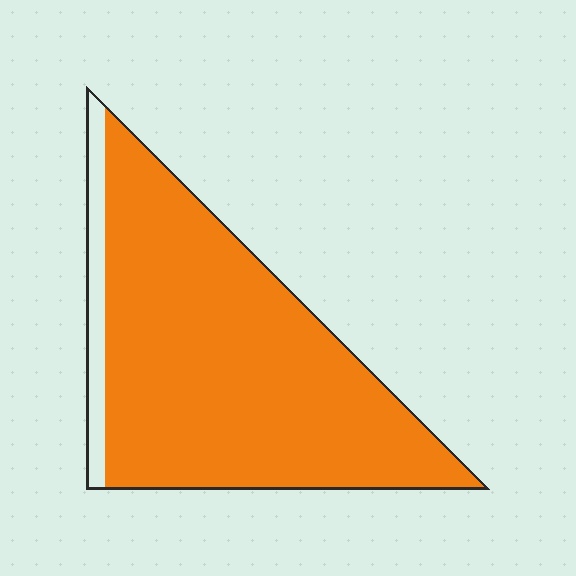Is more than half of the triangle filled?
Yes.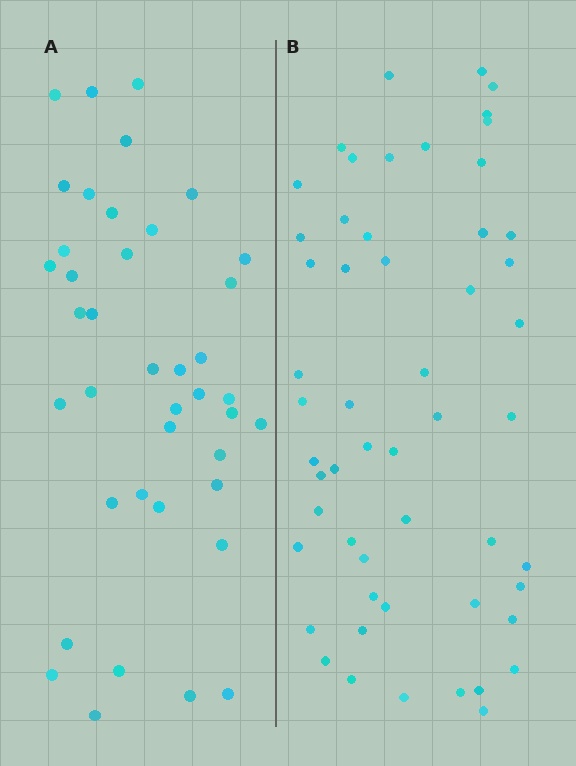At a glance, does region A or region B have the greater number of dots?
Region B (the right region) has more dots.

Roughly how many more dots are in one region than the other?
Region B has approximately 15 more dots than region A.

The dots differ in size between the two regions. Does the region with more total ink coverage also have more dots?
No. Region A has more total ink coverage because its dots are larger, but region B actually contains more individual dots. Total area can be misleading — the number of items is what matters here.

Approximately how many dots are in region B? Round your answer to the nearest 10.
About 50 dots. (The exact count is 54, which rounds to 50.)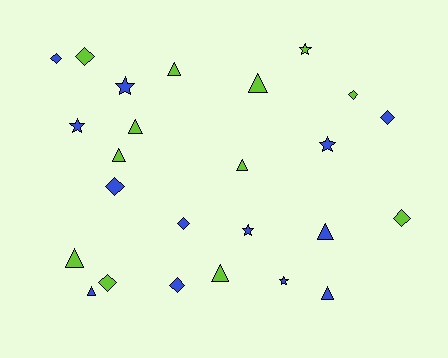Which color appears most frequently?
Blue, with 13 objects.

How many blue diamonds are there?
There are 5 blue diamonds.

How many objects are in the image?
There are 25 objects.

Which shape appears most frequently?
Triangle, with 10 objects.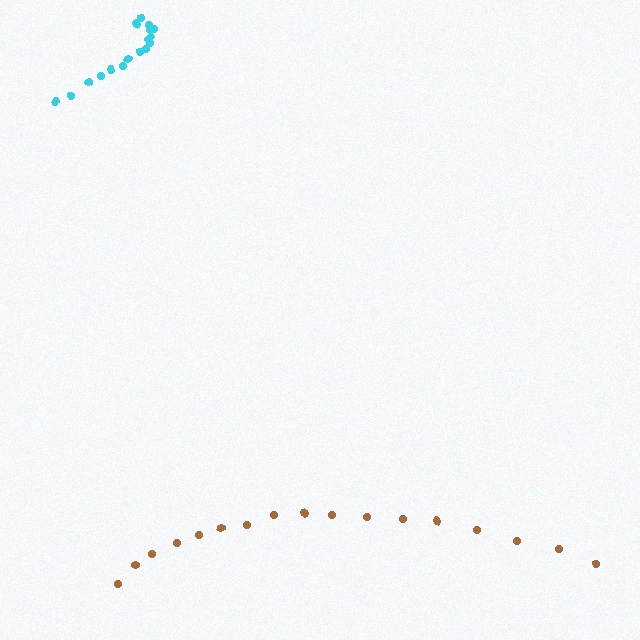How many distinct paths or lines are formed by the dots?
There are 2 distinct paths.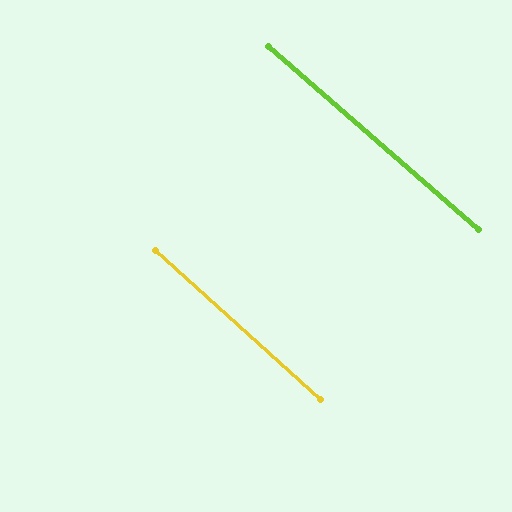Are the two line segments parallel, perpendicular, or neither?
Parallel — their directions differ by only 1.1°.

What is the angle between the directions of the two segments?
Approximately 1 degree.